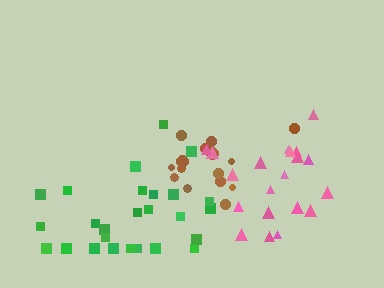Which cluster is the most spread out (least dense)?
Brown.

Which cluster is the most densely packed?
Pink.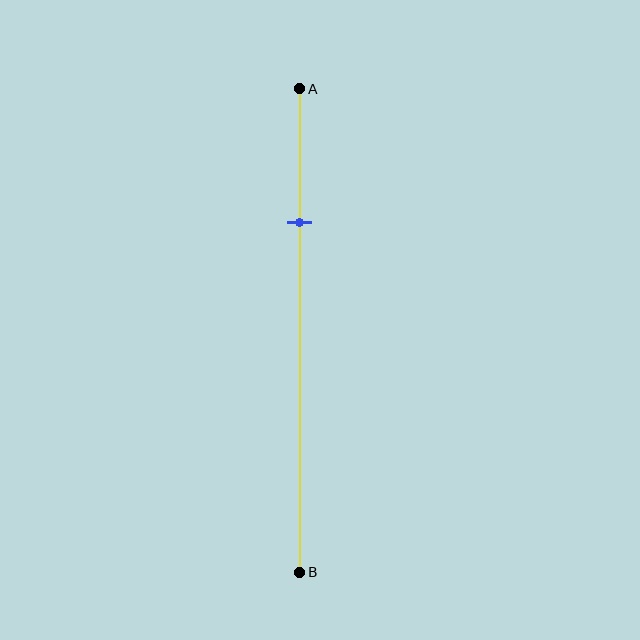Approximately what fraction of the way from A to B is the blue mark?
The blue mark is approximately 30% of the way from A to B.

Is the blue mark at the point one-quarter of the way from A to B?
Yes, the mark is approximately at the one-quarter point.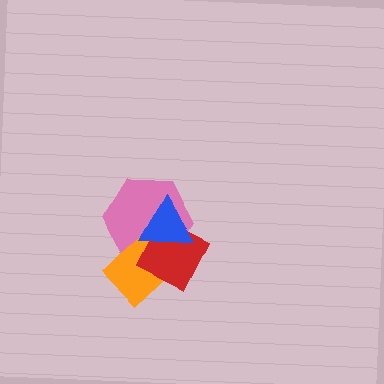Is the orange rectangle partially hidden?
Yes, it is partially covered by another shape.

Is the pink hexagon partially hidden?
Yes, it is partially covered by another shape.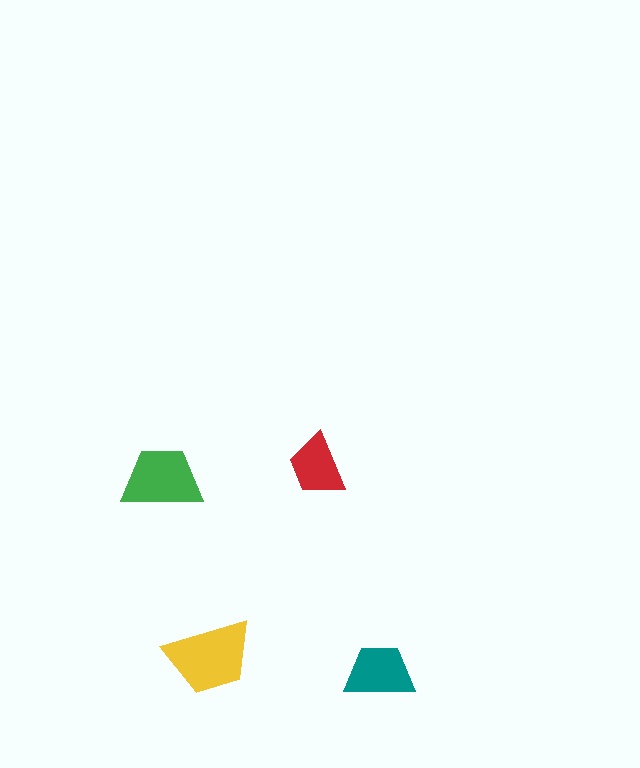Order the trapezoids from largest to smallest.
the yellow one, the green one, the teal one, the red one.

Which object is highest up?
The red trapezoid is topmost.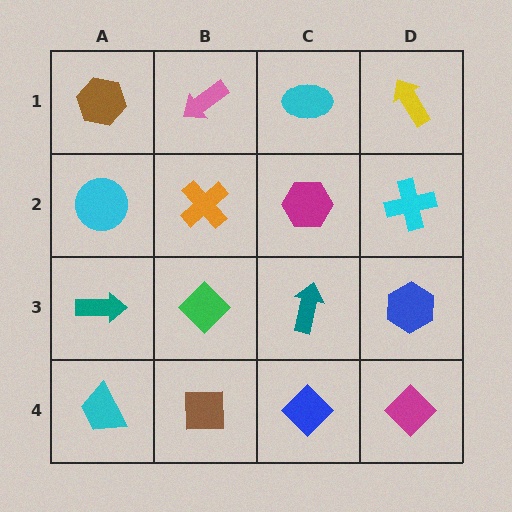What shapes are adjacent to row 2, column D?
A yellow arrow (row 1, column D), a blue hexagon (row 3, column D), a magenta hexagon (row 2, column C).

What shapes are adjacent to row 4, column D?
A blue hexagon (row 3, column D), a blue diamond (row 4, column C).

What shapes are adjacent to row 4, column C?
A teal arrow (row 3, column C), a brown square (row 4, column B), a magenta diamond (row 4, column D).